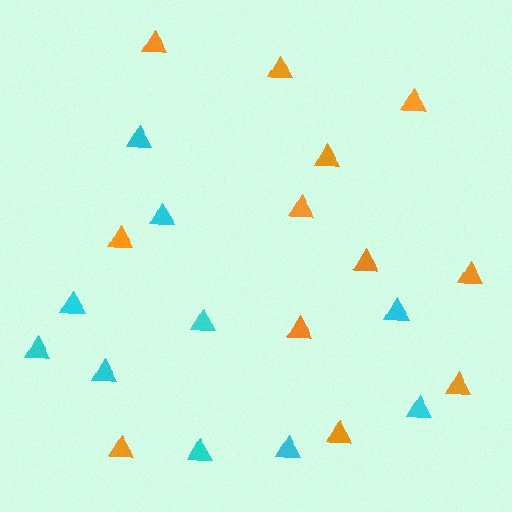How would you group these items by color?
There are 2 groups: one group of orange triangles (12) and one group of cyan triangles (10).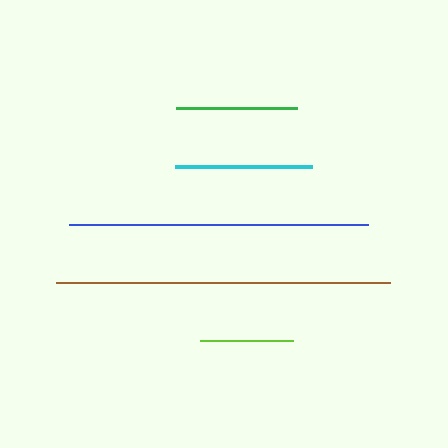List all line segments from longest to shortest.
From longest to shortest: brown, blue, cyan, green, lime.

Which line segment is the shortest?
The lime line is the shortest at approximately 93 pixels.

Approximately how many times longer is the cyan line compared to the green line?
The cyan line is approximately 1.1 times the length of the green line.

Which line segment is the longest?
The brown line is the longest at approximately 334 pixels.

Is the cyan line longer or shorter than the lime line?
The cyan line is longer than the lime line.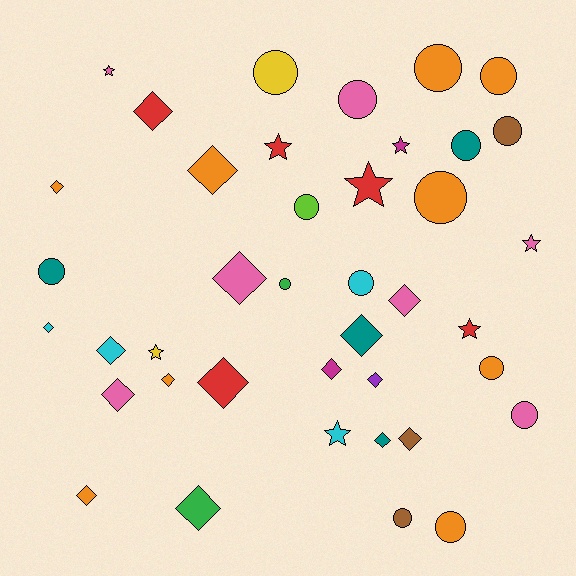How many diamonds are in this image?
There are 17 diamonds.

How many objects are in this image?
There are 40 objects.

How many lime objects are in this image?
There is 1 lime object.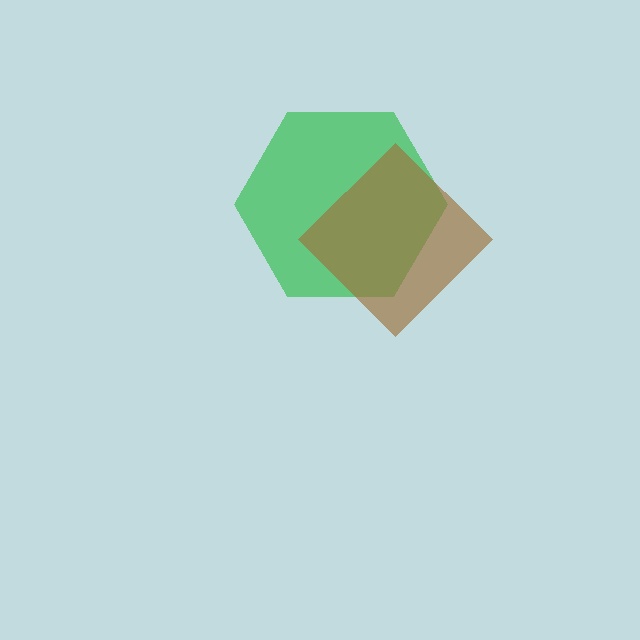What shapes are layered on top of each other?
The layered shapes are: a green hexagon, a brown diamond.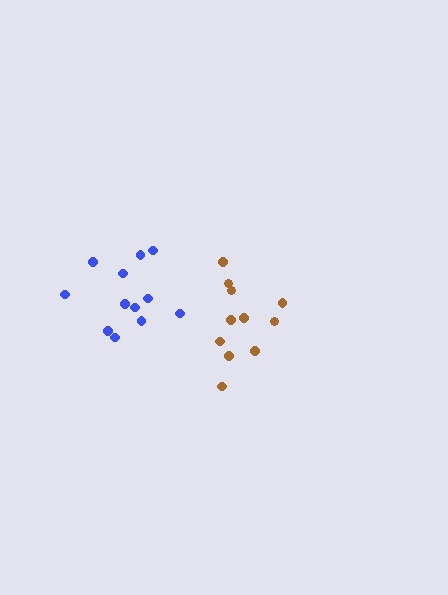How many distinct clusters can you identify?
There are 2 distinct clusters.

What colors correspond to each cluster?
The clusters are colored: brown, blue.